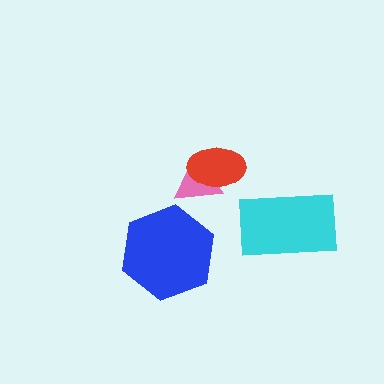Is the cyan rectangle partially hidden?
No, no other shape covers it.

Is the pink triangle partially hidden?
Yes, it is partially covered by another shape.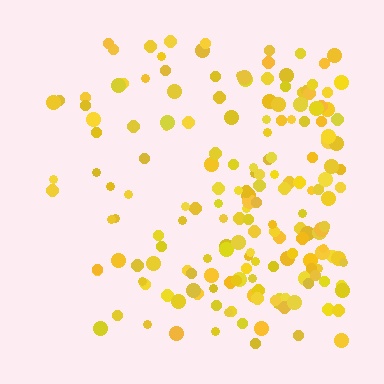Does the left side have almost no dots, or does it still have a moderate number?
Still a moderate number, just noticeably fewer than the right.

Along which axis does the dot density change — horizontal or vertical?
Horizontal.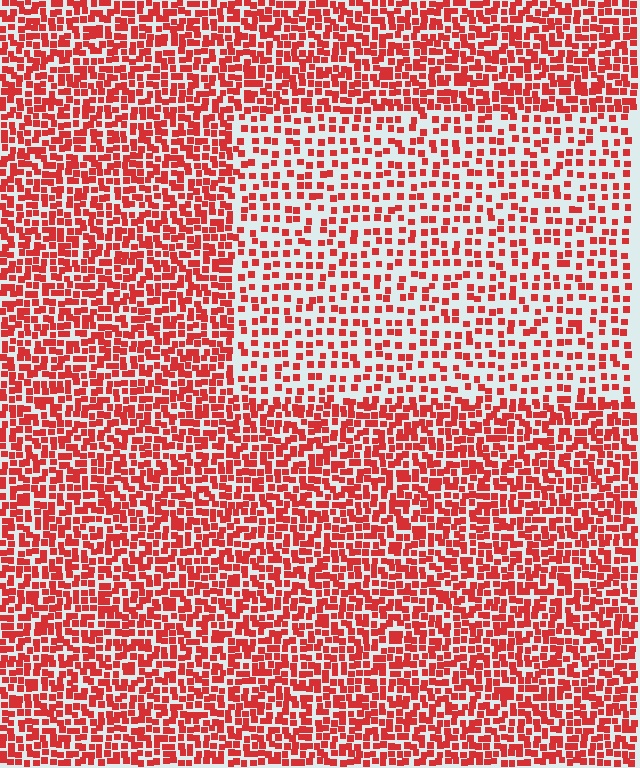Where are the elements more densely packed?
The elements are more densely packed outside the rectangle boundary.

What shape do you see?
I see a rectangle.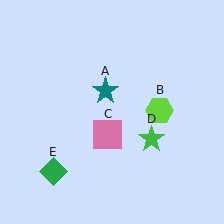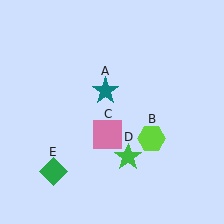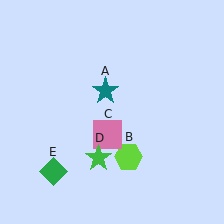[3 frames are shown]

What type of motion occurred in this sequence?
The lime hexagon (object B), green star (object D) rotated clockwise around the center of the scene.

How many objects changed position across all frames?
2 objects changed position: lime hexagon (object B), green star (object D).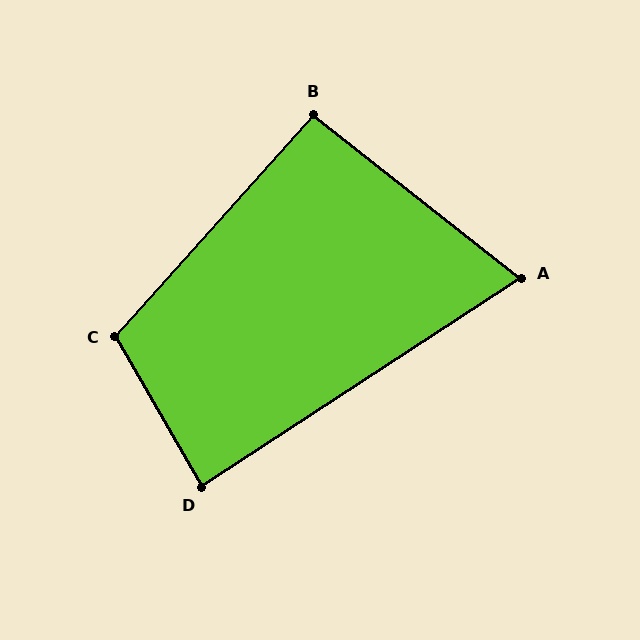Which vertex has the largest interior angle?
C, at approximately 109 degrees.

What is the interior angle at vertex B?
Approximately 93 degrees (approximately right).